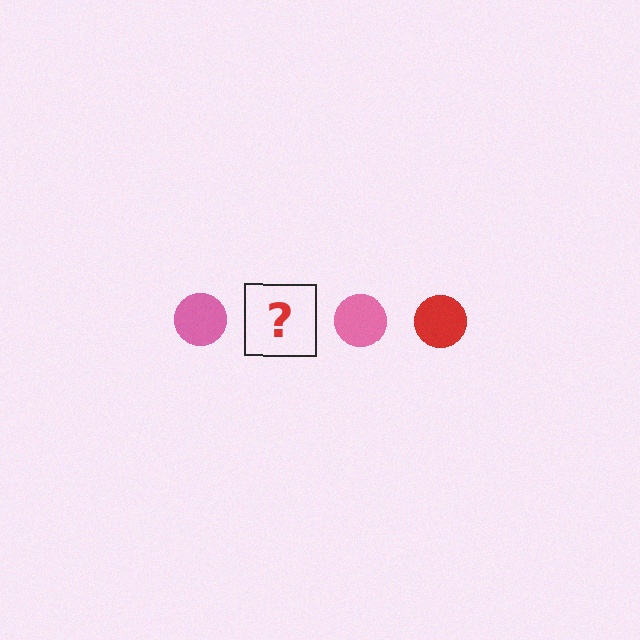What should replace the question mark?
The question mark should be replaced with a red circle.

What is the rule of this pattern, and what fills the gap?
The rule is that the pattern cycles through pink, red circles. The gap should be filled with a red circle.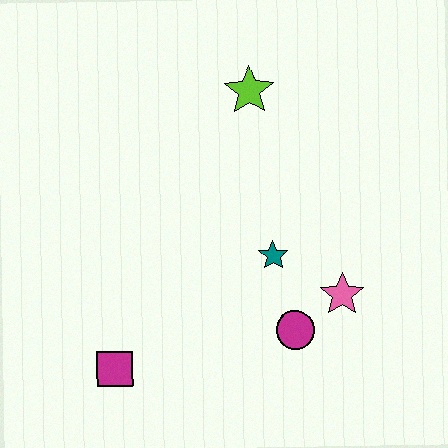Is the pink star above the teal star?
No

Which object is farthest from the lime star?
The magenta square is farthest from the lime star.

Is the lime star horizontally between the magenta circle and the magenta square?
Yes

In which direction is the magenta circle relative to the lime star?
The magenta circle is below the lime star.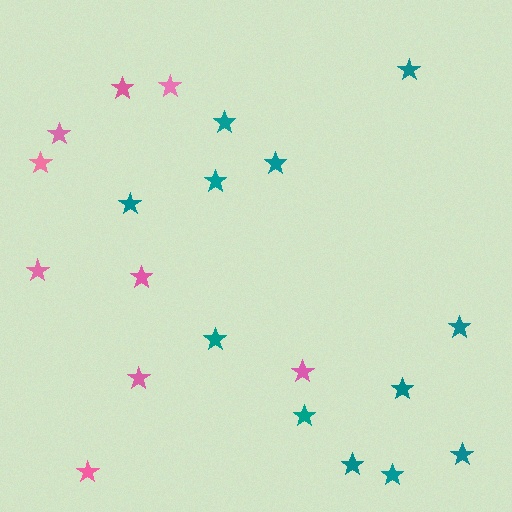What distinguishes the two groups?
There are 2 groups: one group of pink stars (9) and one group of teal stars (12).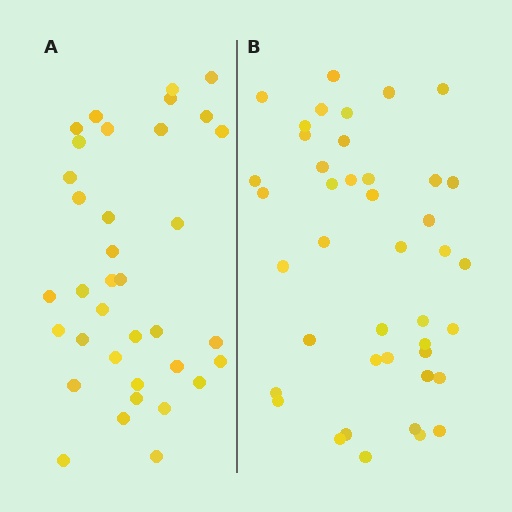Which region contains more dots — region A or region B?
Region B (the right region) has more dots.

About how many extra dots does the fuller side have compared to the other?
Region B has about 6 more dots than region A.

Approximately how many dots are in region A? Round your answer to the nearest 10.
About 40 dots. (The exact count is 36, which rounds to 40.)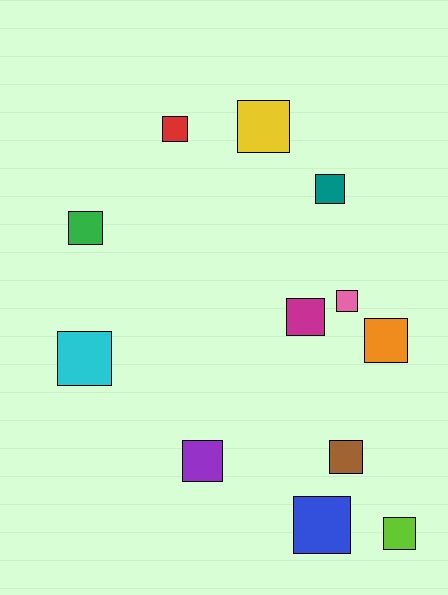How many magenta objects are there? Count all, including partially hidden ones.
There is 1 magenta object.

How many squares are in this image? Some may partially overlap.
There are 12 squares.